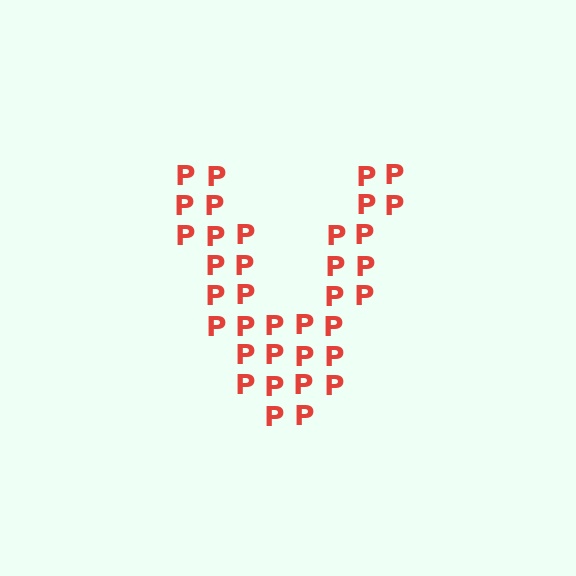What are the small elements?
The small elements are letter P's.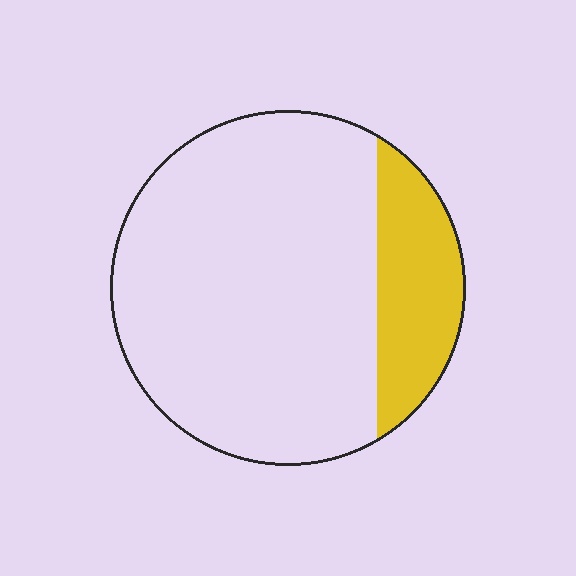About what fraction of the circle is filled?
About one fifth (1/5).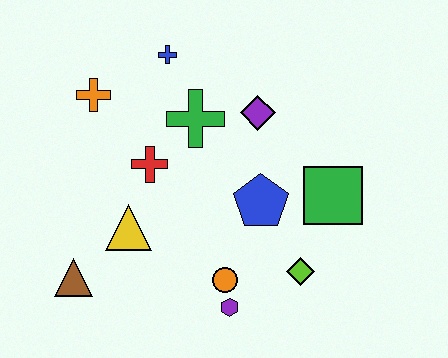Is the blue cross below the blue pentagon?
No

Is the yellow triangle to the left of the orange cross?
No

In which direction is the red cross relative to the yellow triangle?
The red cross is above the yellow triangle.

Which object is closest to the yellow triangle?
The red cross is closest to the yellow triangle.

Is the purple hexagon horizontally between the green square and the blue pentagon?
No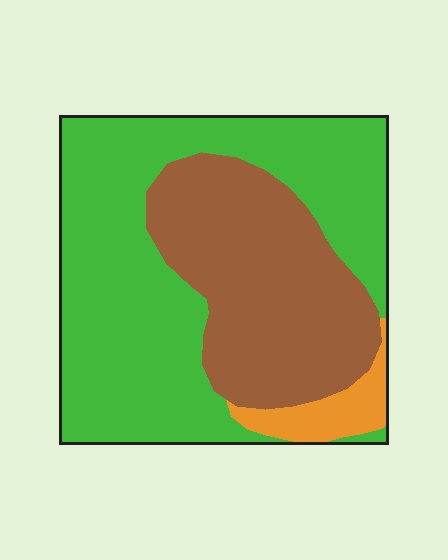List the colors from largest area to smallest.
From largest to smallest: green, brown, orange.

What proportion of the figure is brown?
Brown takes up about three eighths (3/8) of the figure.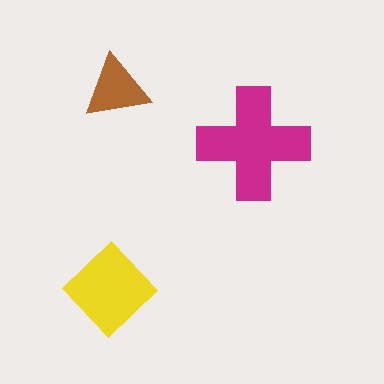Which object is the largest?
The magenta cross.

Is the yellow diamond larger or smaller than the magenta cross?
Smaller.